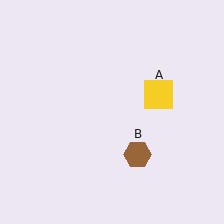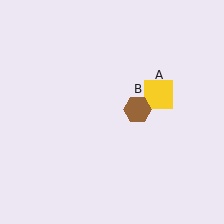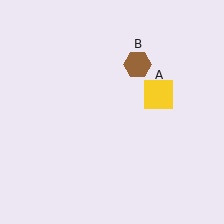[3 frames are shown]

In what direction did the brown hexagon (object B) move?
The brown hexagon (object B) moved up.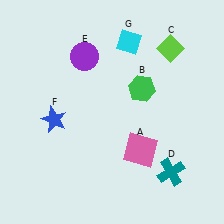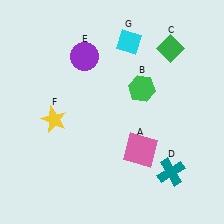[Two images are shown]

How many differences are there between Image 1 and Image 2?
There are 2 differences between the two images.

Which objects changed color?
C changed from lime to green. F changed from blue to yellow.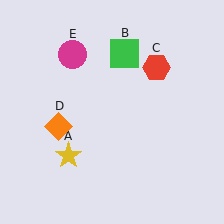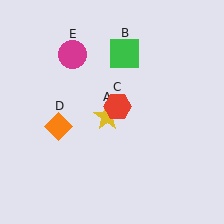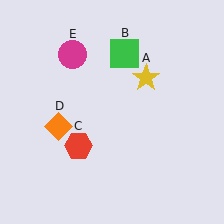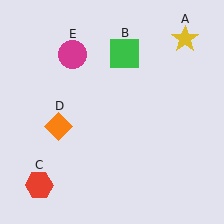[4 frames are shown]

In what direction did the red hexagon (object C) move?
The red hexagon (object C) moved down and to the left.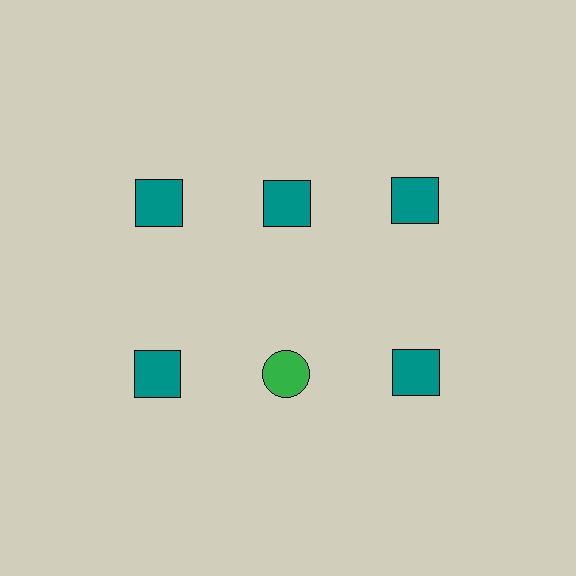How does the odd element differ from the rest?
It differs in both color (green instead of teal) and shape (circle instead of square).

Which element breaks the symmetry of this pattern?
The green circle in the second row, second from left column breaks the symmetry. All other shapes are teal squares.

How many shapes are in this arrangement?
There are 6 shapes arranged in a grid pattern.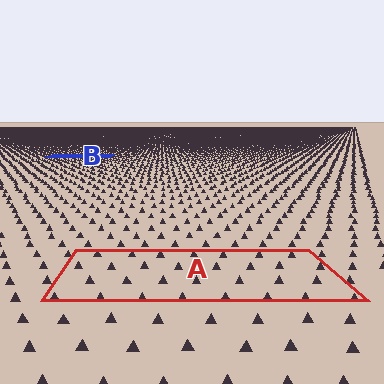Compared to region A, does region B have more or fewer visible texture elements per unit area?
Region B has more texture elements per unit area — they are packed more densely because it is farther away.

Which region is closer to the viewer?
Region A is closer. The texture elements there are larger and more spread out.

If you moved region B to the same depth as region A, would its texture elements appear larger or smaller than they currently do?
They would appear larger. At a closer depth, the same texture elements are projected at a bigger on-screen size.